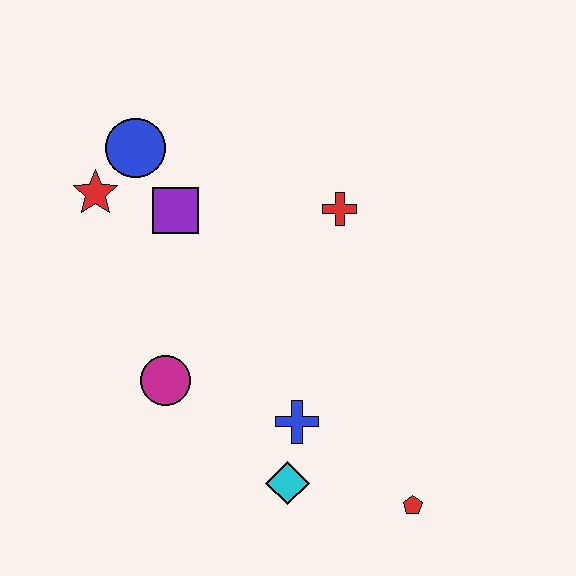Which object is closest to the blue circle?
The red star is closest to the blue circle.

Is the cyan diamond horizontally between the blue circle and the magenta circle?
No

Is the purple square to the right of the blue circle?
Yes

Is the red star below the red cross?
No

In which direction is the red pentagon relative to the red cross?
The red pentagon is below the red cross.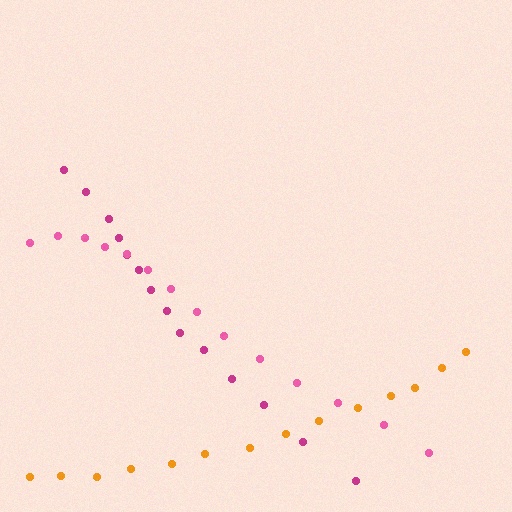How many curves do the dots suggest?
There are 3 distinct paths.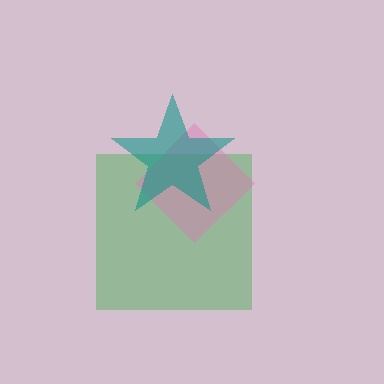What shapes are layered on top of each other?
The layered shapes are: a green square, a pink diamond, a teal star.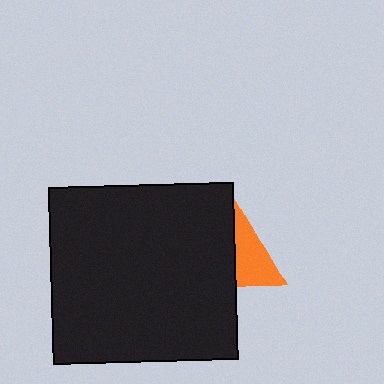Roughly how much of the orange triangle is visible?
A small part of it is visible (roughly 42%).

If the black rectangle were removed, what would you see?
You would see the complete orange triangle.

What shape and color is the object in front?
The object in front is a black rectangle.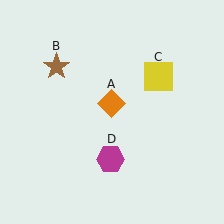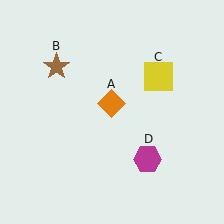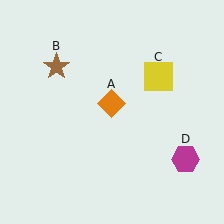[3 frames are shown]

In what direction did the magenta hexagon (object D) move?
The magenta hexagon (object D) moved right.